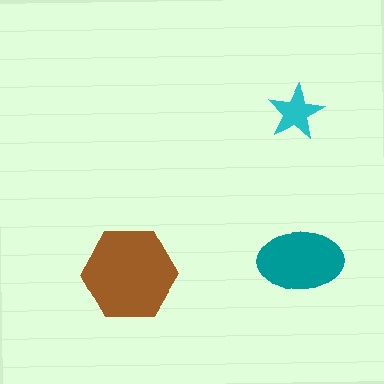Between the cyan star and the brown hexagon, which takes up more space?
The brown hexagon.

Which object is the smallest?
The cyan star.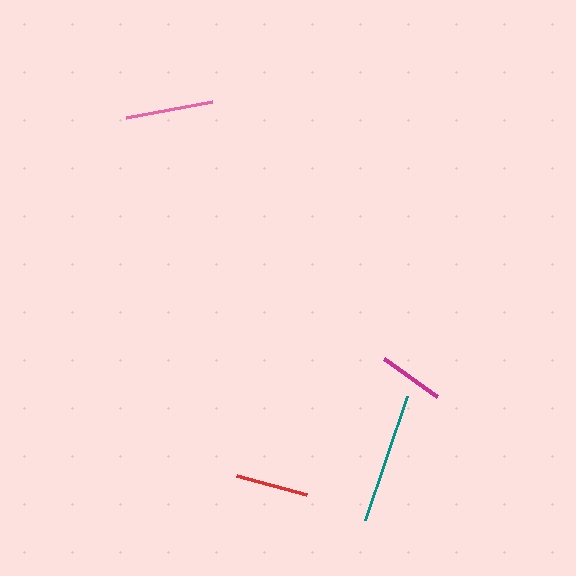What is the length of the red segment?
The red segment is approximately 72 pixels long.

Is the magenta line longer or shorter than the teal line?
The teal line is longer than the magenta line.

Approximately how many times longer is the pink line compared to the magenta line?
The pink line is approximately 1.3 times the length of the magenta line.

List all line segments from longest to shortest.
From longest to shortest: teal, pink, red, magenta.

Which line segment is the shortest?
The magenta line is the shortest at approximately 65 pixels.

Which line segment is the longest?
The teal line is the longest at approximately 131 pixels.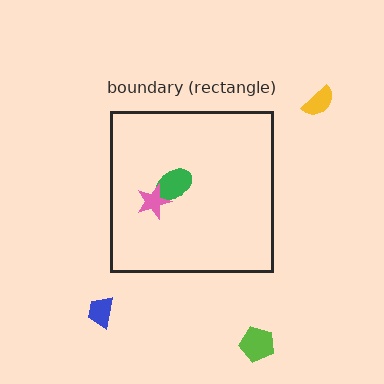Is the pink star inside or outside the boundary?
Inside.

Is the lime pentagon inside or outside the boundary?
Outside.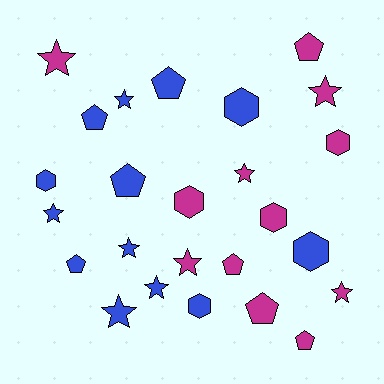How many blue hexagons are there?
There are 4 blue hexagons.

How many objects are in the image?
There are 25 objects.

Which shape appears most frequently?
Star, with 10 objects.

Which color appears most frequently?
Blue, with 13 objects.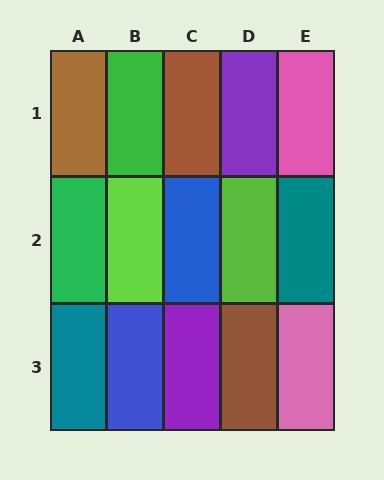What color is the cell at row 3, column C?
Purple.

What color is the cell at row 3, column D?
Brown.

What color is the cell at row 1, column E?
Pink.